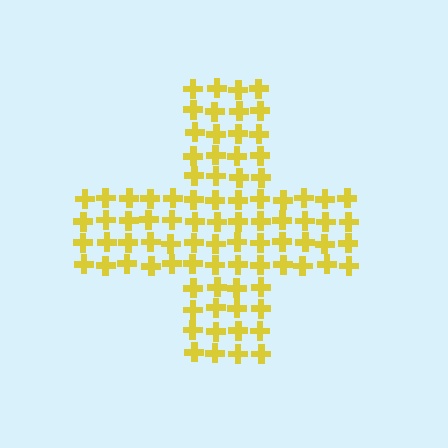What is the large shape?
The large shape is a cross.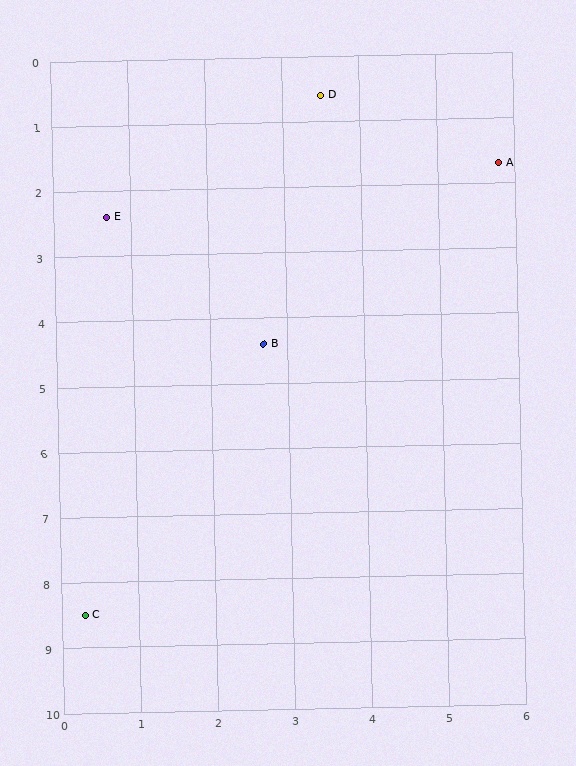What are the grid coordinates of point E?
Point E is at approximately (0.7, 2.4).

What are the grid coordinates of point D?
Point D is at approximately (3.5, 0.6).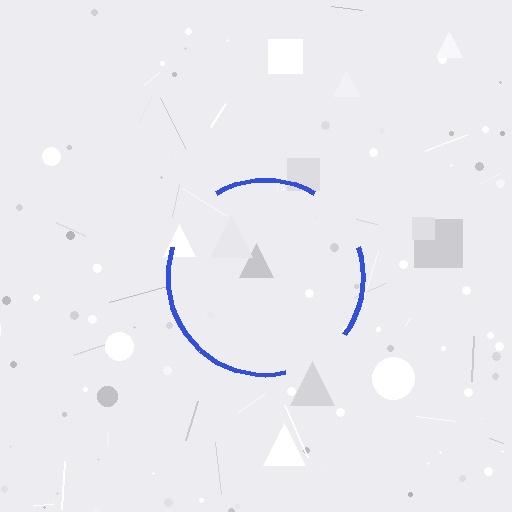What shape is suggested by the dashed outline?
The dashed outline suggests a circle.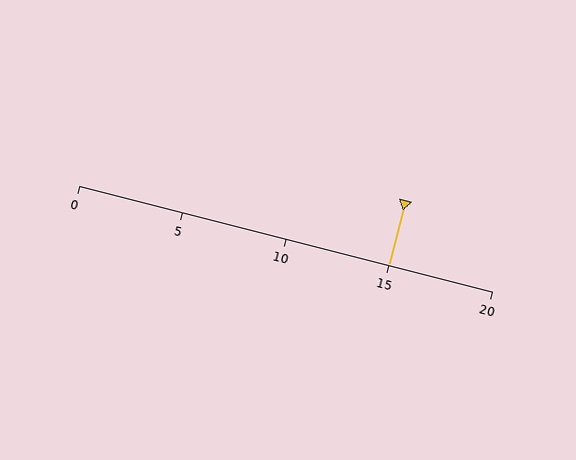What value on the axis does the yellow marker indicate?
The marker indicates approximately 15.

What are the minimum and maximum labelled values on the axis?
The axis runs from 0 to 20.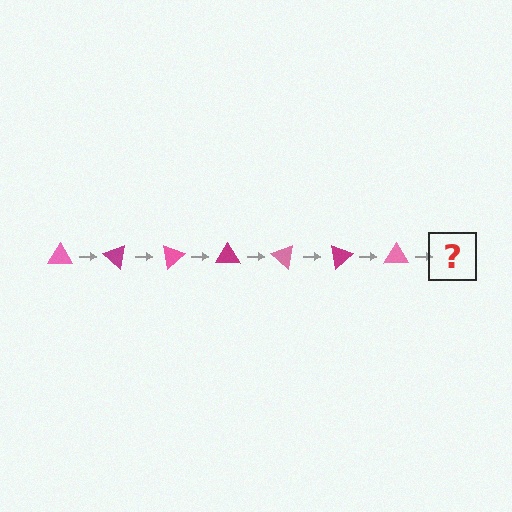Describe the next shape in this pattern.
It should be a magenta triangle, rotated 280 degrees from the start.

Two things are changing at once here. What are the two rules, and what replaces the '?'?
The two rules are that it rotates 40 degrees each step and the color cycles through pink and magenta. The '?' should be a magenta triangle, rotated 280 degrees from the start.